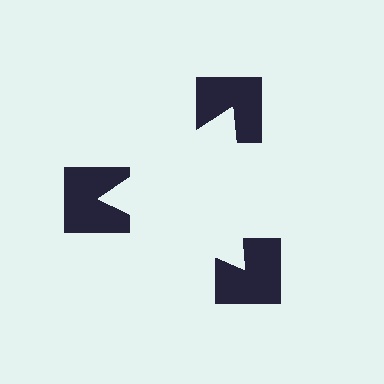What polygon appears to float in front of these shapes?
An illusory triangle — its edges are inferred from the aligned wedge cuts in the notched squares, not physically drawn.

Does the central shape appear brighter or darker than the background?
It typically appears slightly brighter than the background, even though no actual brightness change is drawn.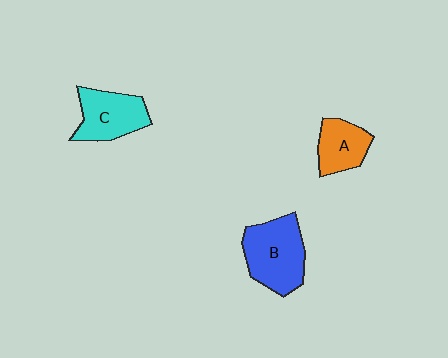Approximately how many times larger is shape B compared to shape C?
Approximately 1.3 times.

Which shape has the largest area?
Shape B (blue).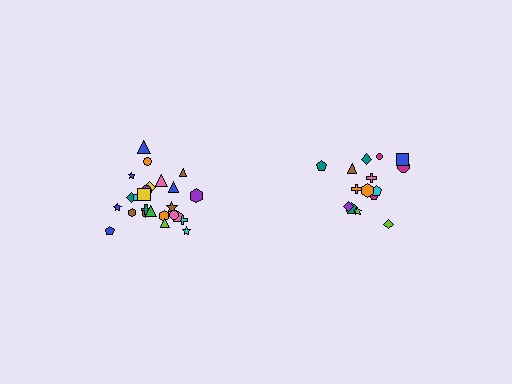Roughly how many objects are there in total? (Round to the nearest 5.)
Roughly 40 objects in total.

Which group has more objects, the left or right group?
The left group.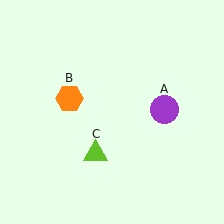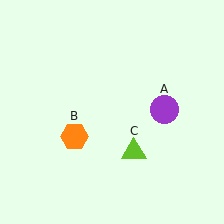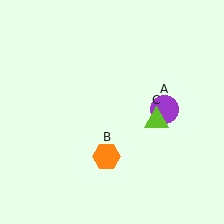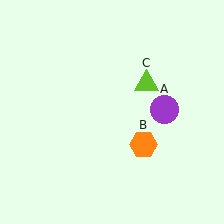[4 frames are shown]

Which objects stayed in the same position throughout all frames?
Purple circle (object A) remained stationary.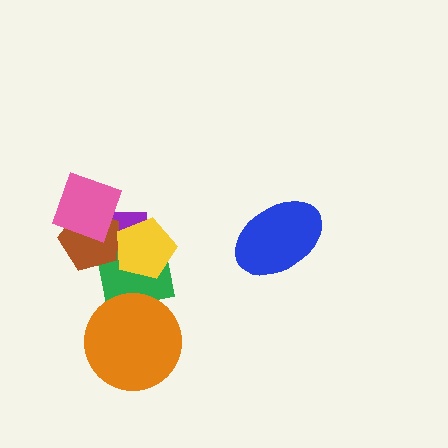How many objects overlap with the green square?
4 objects overlap with the green square.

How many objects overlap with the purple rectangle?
4 objects overlap with the purple rectangle.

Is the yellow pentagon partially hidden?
No, no other shape covers it.